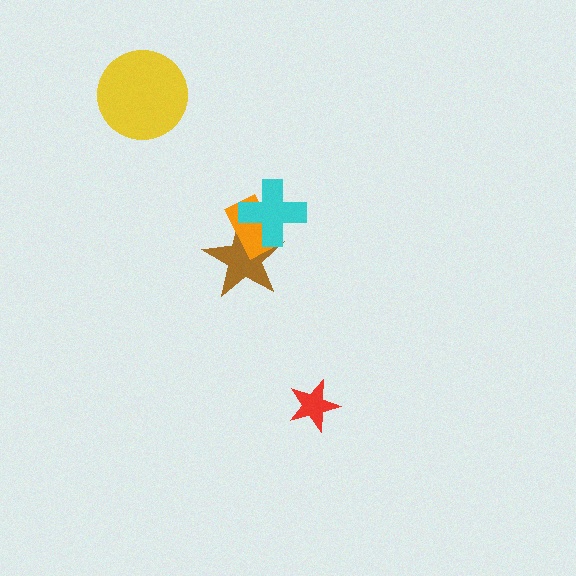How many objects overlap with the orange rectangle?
2 objects overlap with the orange rectangle.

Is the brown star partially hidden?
Yes, it is partially covered by another shape.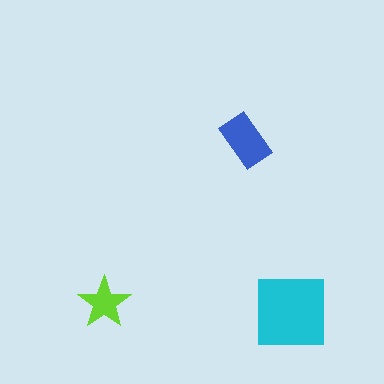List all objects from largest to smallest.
The cyan square, the blue rectangle, the lime star.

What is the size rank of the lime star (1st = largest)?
3rd.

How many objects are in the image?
There are 3 objects in the image.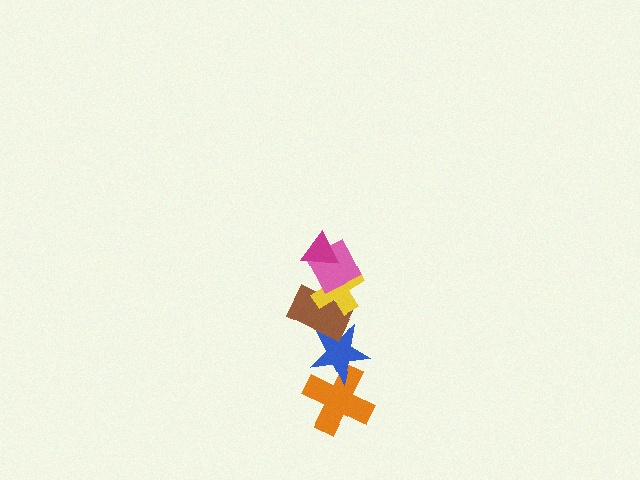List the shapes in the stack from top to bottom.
From top to bottom: the magenta triangle, the pink square, the yellow cross, the brown rectangle, the blue star, the orange cross.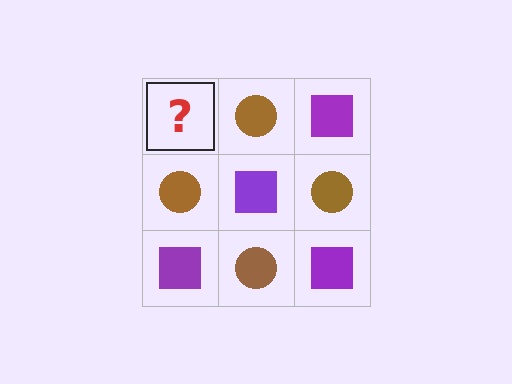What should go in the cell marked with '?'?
The missing cell should contain a purple square.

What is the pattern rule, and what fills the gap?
The rule is that it alternates purple square and brown circle in a checkerboard pattern. The gap should be filled with a purple square.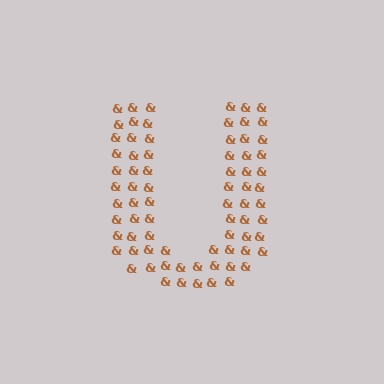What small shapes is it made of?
It is made of small ampersands.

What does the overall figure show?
The overall figure shows the letter U.